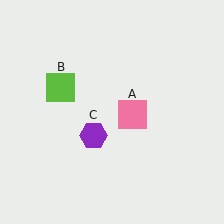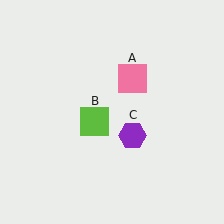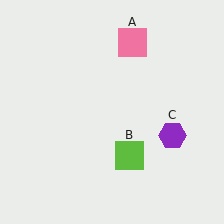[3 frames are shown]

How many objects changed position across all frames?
3 objects changed position: pink square (object A), lime square (object B), purple hexagon (object C).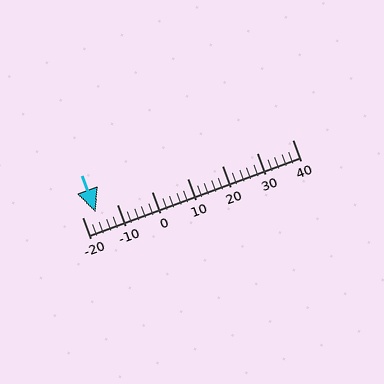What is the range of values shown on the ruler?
The ruler shows values from -20 to 40.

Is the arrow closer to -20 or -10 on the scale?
The arrow is closer to -20.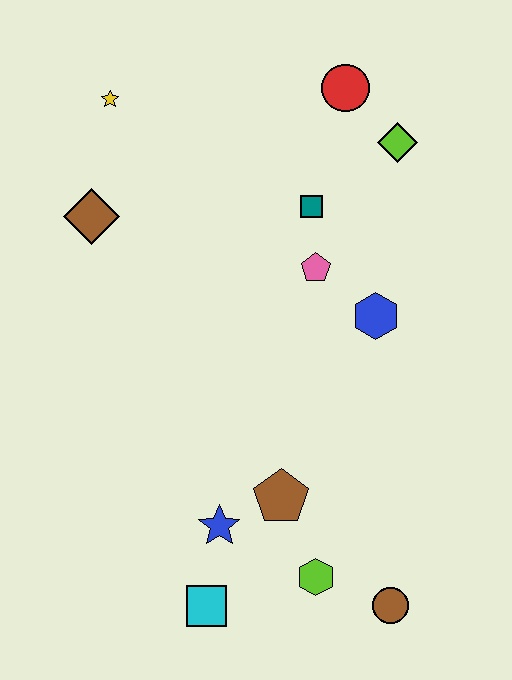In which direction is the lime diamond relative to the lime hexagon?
The lime diamond is above the lime hexagon.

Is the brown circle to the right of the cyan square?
Yes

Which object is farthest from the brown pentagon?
The yellow star is farthest from the brown pentagon.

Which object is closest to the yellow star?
The brown diamond is closest to the yellow star.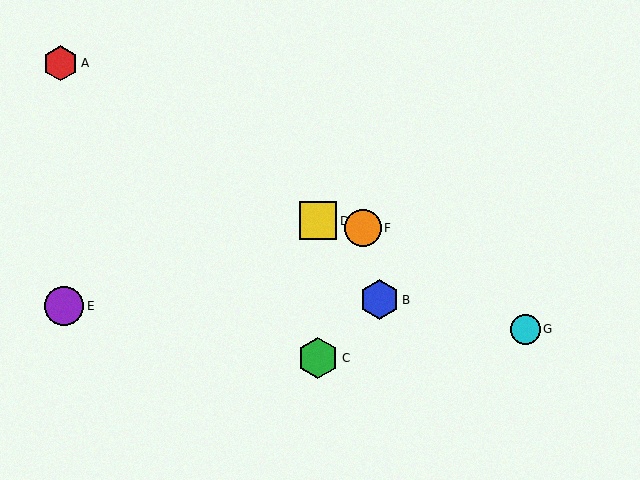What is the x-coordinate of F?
Object F is at x≈363.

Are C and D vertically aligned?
Yes, both are at x≈318.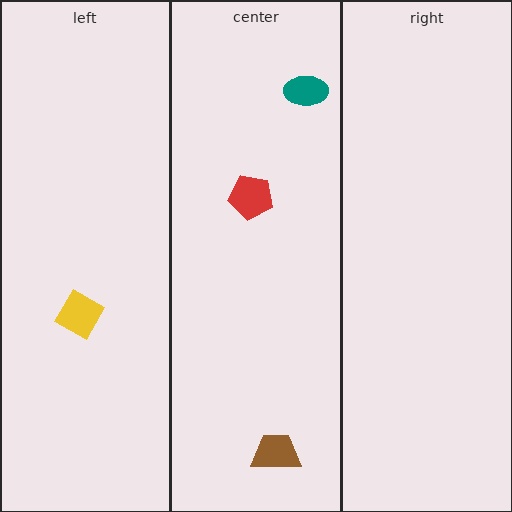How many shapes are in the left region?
1.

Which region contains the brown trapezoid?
The center region.